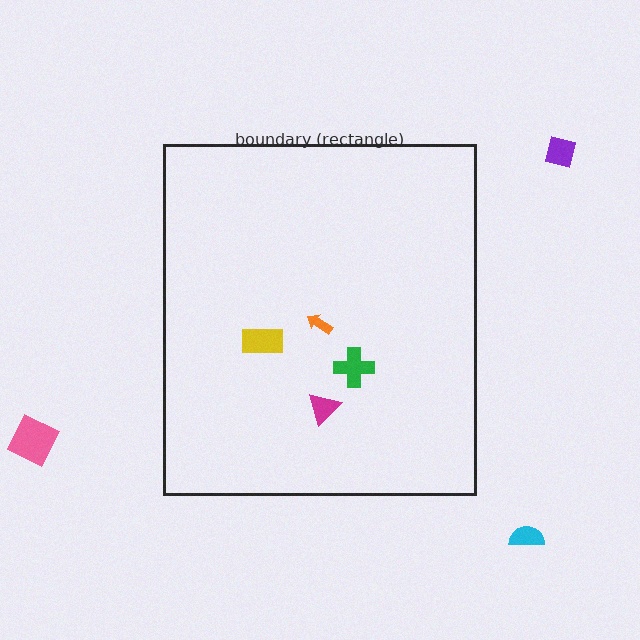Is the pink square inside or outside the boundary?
Outside.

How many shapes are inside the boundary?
4 inside, 3 outside.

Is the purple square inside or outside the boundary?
Outside.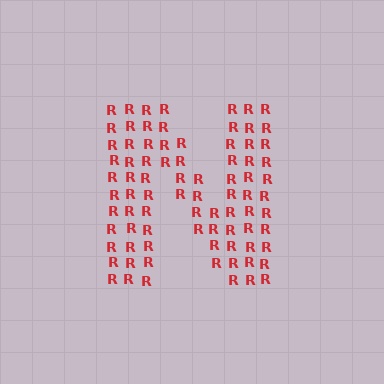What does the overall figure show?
The overall figure shows the letter N.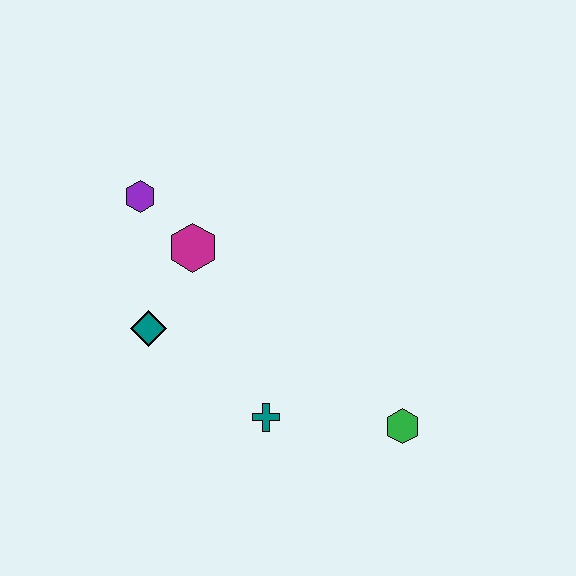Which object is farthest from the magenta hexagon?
The green hexagon is farthest from the magenta hexagon.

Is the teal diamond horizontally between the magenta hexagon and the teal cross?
No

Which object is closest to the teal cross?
The green hexagon is closest to the teal cross.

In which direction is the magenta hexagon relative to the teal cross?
The magenta hexagon is above the teal cross.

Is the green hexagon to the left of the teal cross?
No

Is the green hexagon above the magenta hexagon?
No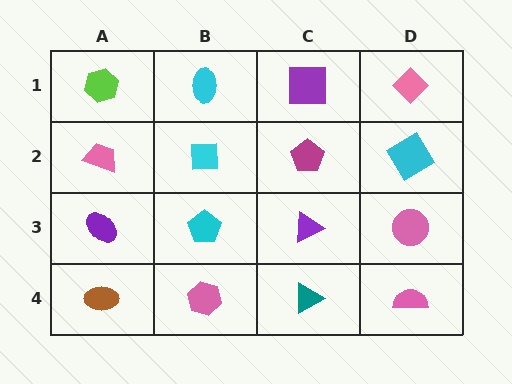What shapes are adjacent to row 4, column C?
A purple triangle (row 3, column C), a pink hexagon (row 4, column B), a pink semicircle (row 4, column D).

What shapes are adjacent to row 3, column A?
A pink trapezoid (row 2, column A), a brown ellipse (row 4, column A), a cyan pentagon (row 3, column B).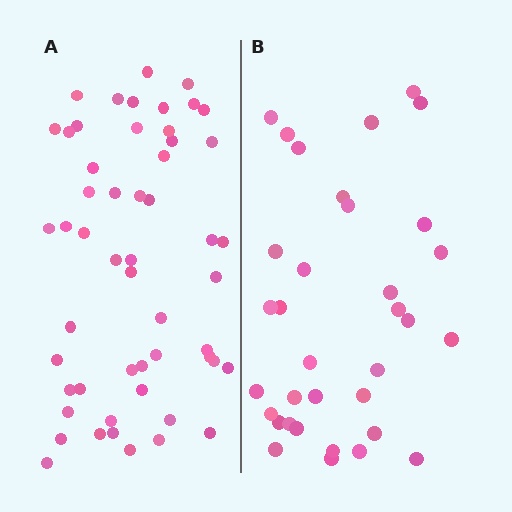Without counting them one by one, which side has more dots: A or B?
Region A (the left region) has more dots.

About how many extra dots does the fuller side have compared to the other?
Region A has approximately 20 more dots than region B.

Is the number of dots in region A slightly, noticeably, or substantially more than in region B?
Region A has substantially more. The ratio is roughly 1.6 to 1.